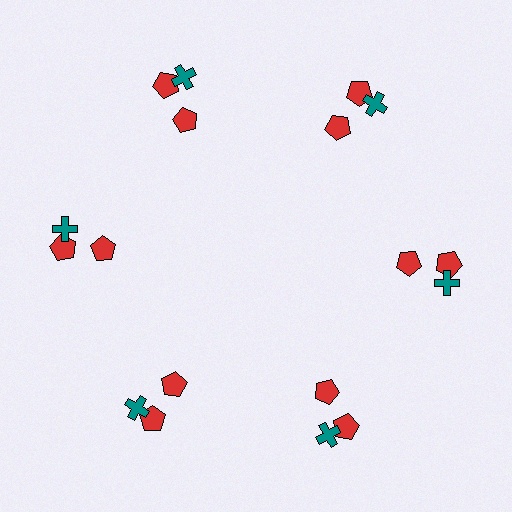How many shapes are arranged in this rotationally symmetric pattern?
There are 18 shapes, arranged in 6 groups of 3.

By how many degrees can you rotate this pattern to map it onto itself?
The pattern maps onto itself every 60 degrees of rotation.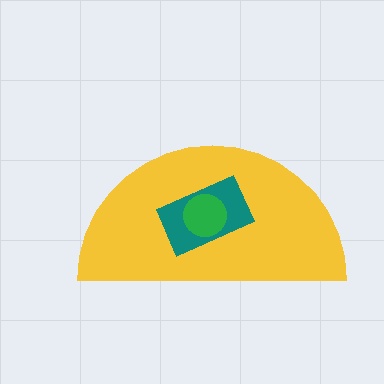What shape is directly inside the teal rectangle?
The green circle.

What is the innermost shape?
The green circle.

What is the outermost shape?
The yellow semicircle.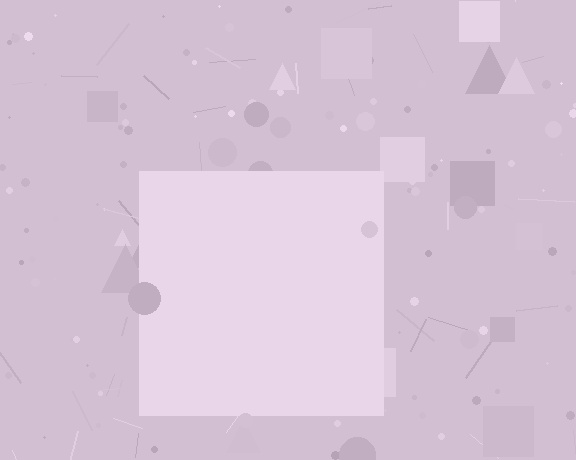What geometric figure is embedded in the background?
A square is embedded in the background.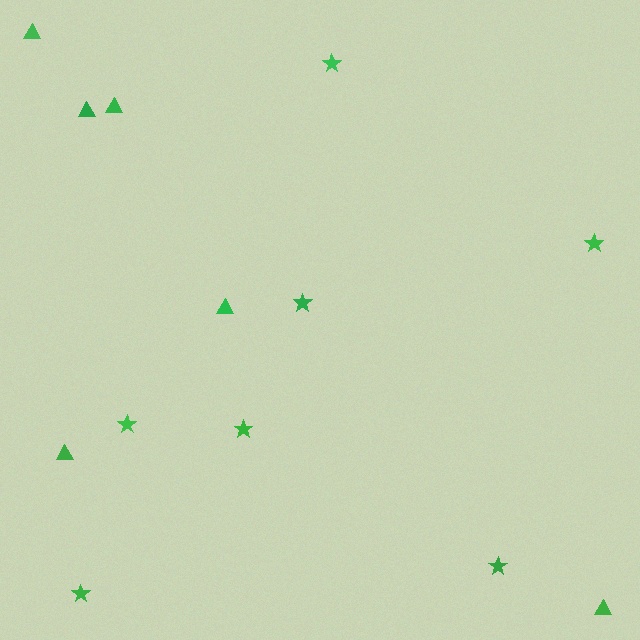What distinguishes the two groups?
There are 2 groups: one group of stars (7) and one group of triangles (6).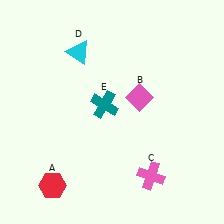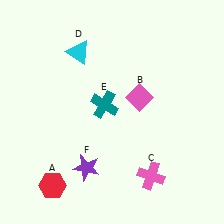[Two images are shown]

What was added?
A purple star (F) was added in Image 2.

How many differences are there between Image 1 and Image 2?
There is 1 difference between the two images.